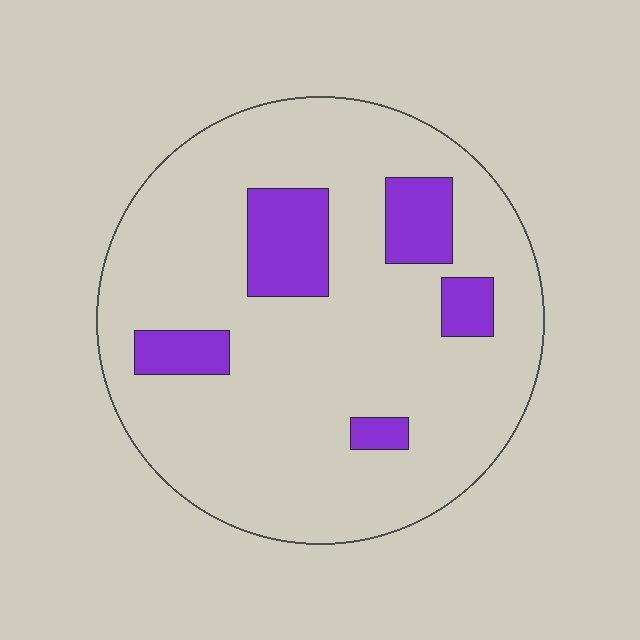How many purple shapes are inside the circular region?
5.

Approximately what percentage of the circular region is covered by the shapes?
Approximately 15%.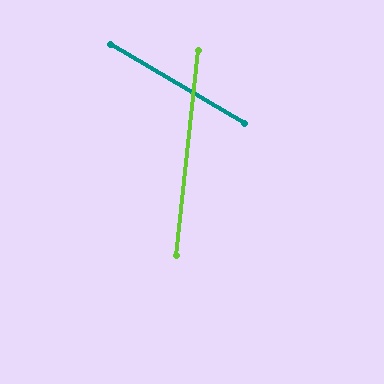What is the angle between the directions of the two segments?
Approximately 66 degrees.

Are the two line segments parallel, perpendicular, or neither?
Neither parallel nor perpendicular — they differ by about 66°.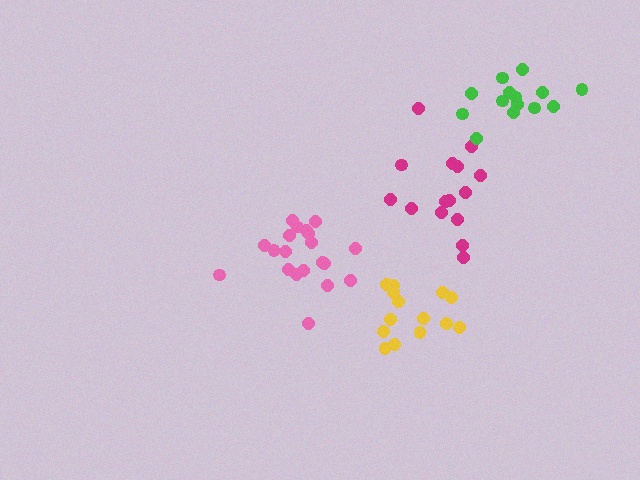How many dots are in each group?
Group 1: 14 dots, Group 2: 15 dots, Group 3: 20 dots, Group 4: 14 dots (63 total).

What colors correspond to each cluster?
The clusters are colored: yellow, magenta, pink, green.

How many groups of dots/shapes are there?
There are 4 groups.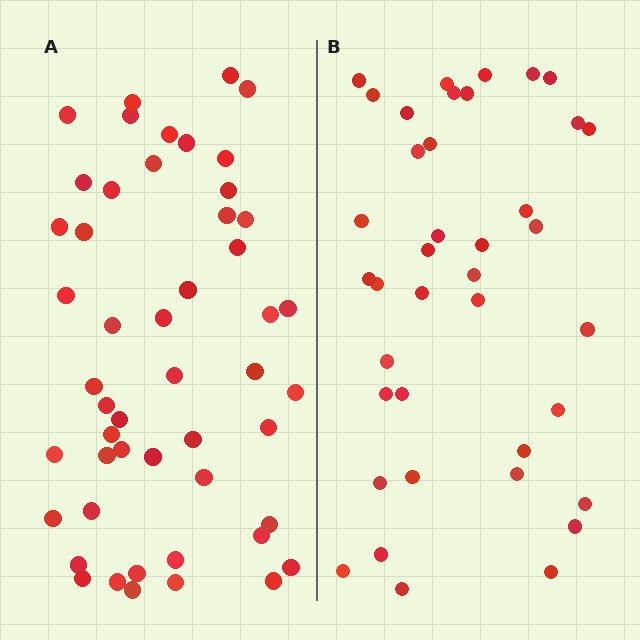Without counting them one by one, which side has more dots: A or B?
Region A (the left region) has more dots.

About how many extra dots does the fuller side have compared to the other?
Region A has roughly 12 or so more dots than region B.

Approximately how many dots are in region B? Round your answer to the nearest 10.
About 40 dots. (The exact count is 39, which rounds to 40.)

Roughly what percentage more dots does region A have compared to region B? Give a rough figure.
About 30% more.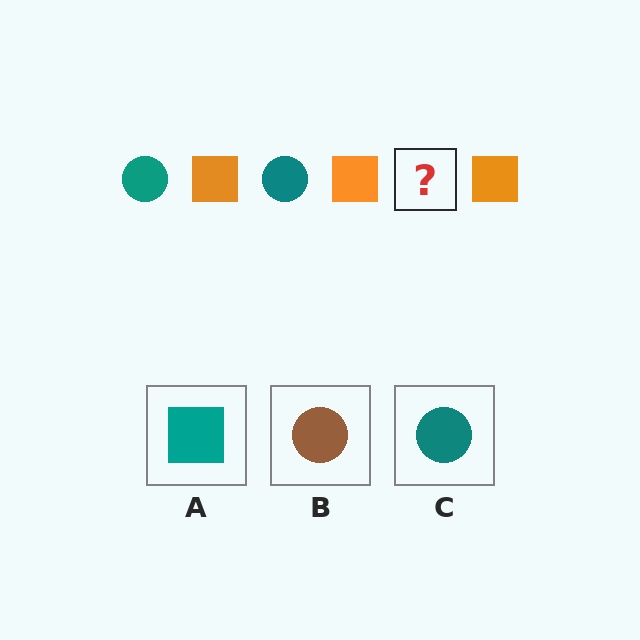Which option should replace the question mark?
Option C.